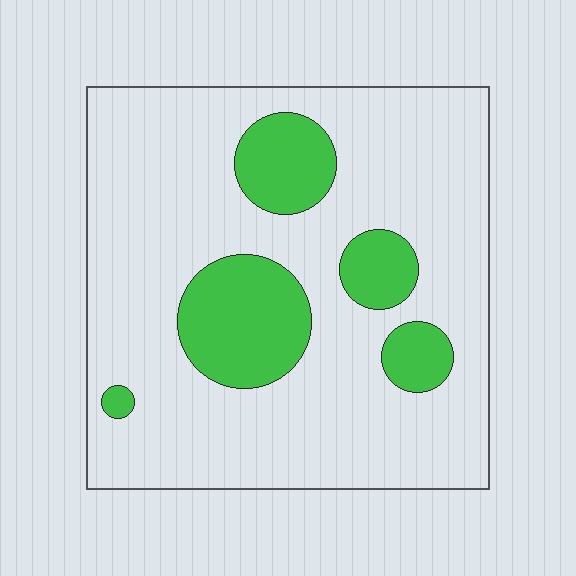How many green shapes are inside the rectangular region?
5.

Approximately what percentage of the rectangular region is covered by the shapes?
Approximately 20%.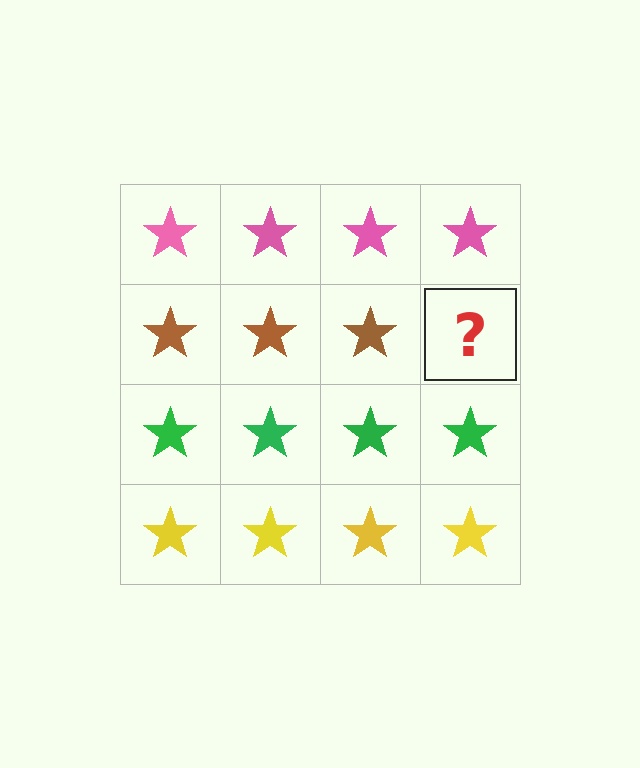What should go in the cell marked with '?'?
The missing cell should contain a brown star.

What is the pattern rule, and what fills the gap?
The rule is that each row has a consistent color. The gap should be filled with a brown star.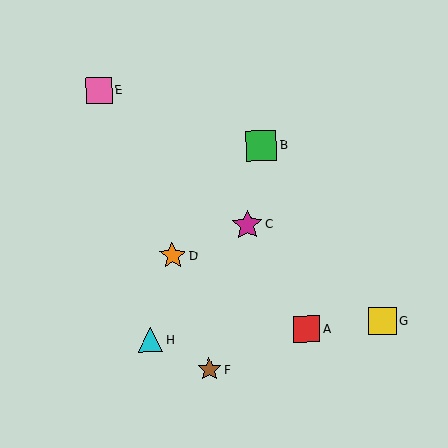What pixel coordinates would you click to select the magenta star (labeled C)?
Click at (247, 225) to select the magenta star C.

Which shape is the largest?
The magenta star (labeled C) is the largest.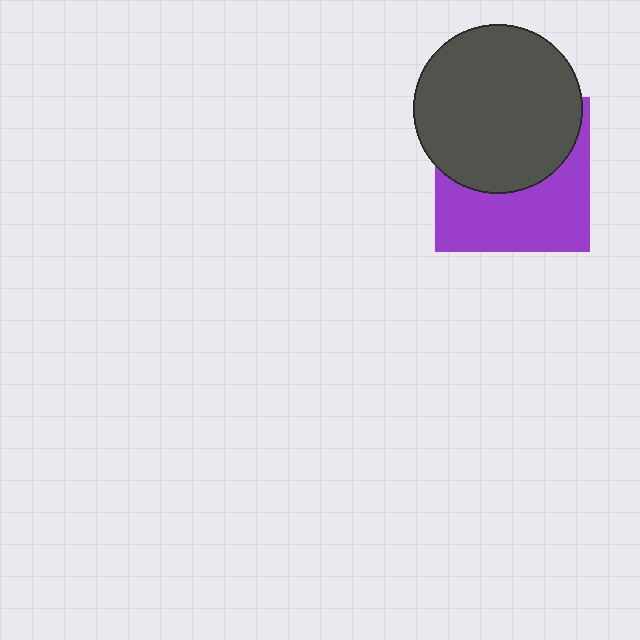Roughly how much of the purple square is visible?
About half of it is visible (roughly 49%).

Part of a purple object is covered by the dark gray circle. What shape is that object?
It is a square.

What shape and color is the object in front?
The object in front is a dark gray circle.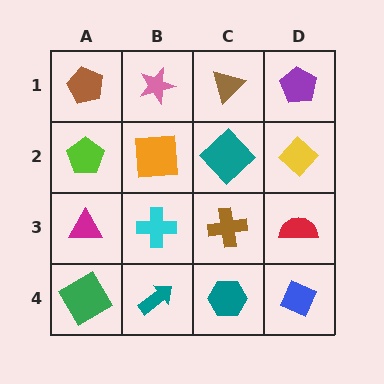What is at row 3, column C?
A brown cross.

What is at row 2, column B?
An orange square.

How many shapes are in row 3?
4 shapes.